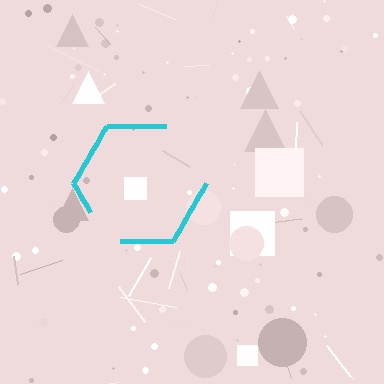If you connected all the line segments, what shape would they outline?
They would outline a hexagon.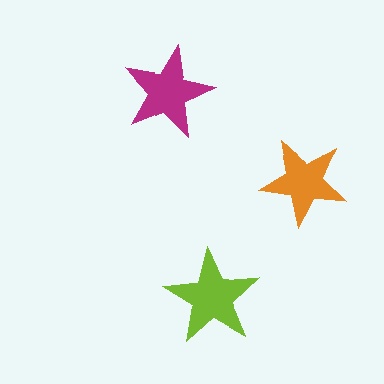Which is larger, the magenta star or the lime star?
The lime one.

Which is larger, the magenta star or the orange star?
The magenta one.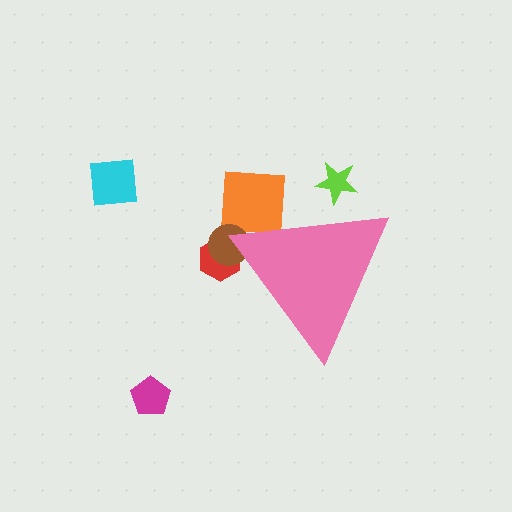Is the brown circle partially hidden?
Yes, the brown circle is partially hidden behind the pink triangle.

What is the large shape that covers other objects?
A pink triangle.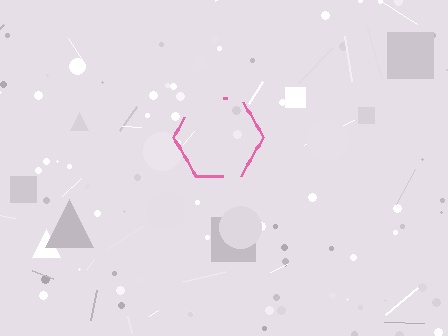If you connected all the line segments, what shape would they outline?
They would outline a hexagon.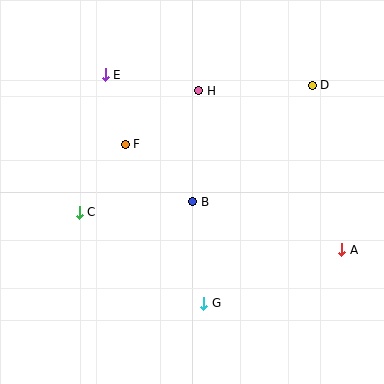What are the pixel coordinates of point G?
Point G is at (204, 303).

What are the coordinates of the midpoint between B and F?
The midpoint between B and F is at (159, 173).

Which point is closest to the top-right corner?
Point D is closest to the top-right corner.